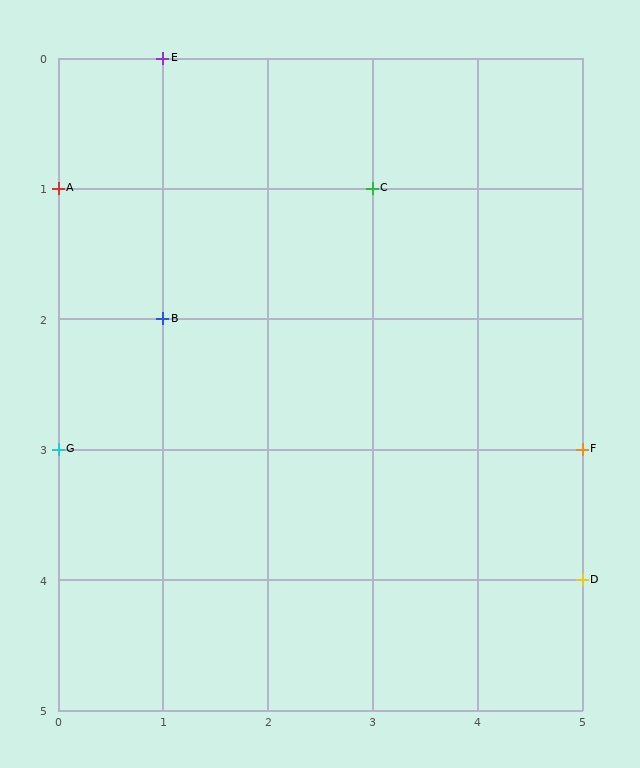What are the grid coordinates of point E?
Point E is at grid coordinates (1, 0).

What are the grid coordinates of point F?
Point F is at grid coordinates (5, 3).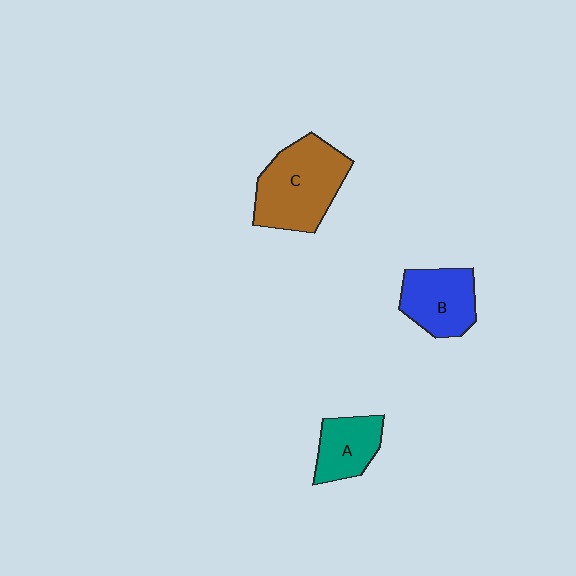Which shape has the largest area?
Shape C (brown).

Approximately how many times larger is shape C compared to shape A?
Approximately 1.8 times.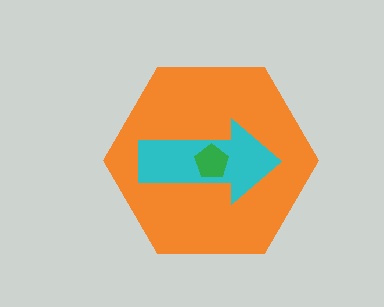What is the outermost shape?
The orange hexagon.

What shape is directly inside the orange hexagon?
The cyan arrow.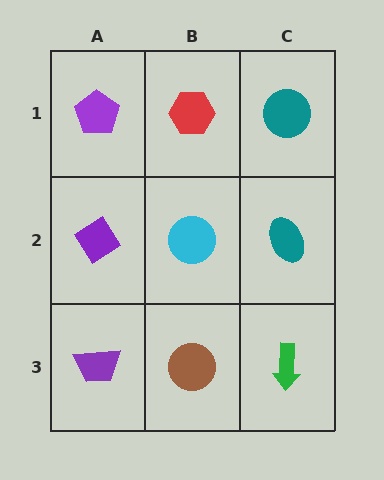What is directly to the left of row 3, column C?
A brown circle.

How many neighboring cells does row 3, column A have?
2.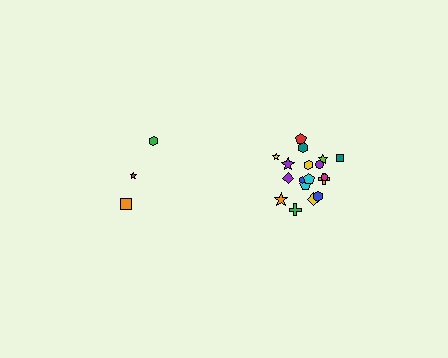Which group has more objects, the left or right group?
The right group.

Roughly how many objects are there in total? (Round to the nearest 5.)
Roughly 20 objects in total.